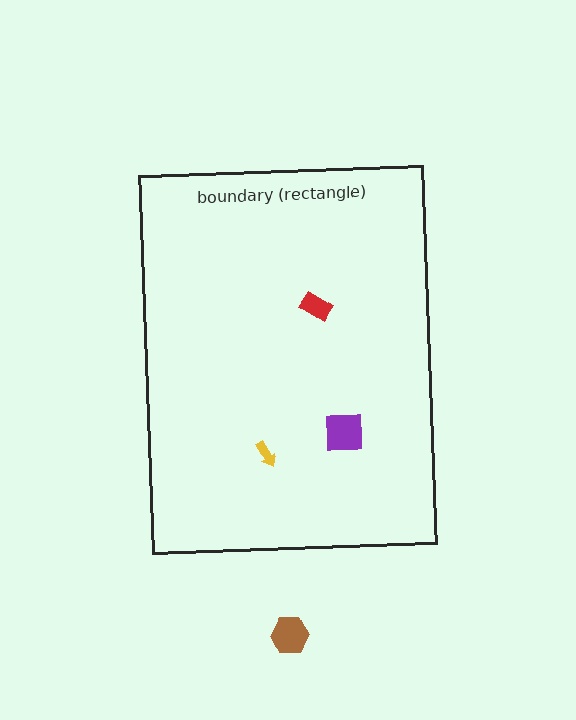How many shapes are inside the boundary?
3 inside, 1 outside.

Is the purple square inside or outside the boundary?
Inside.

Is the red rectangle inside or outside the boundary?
Inside.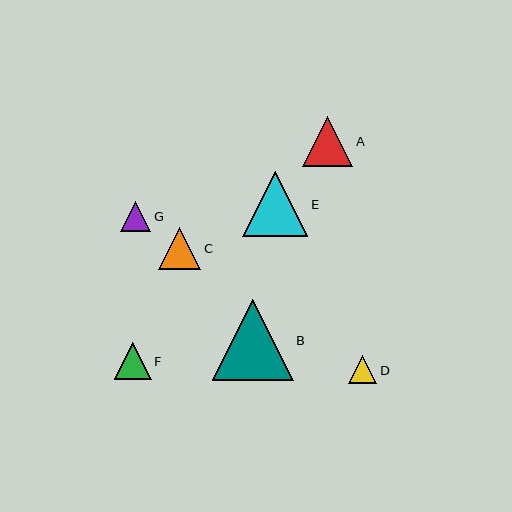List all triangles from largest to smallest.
From largest to smallest: B, E, A, C, F, G, D.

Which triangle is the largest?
Triangle B is the largest with a size of approximately 81 pixels.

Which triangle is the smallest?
Triangle D is the smallest with a size of approximately 28 pixels.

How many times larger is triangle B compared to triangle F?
Triangle B is approximately 2.2 times the size of triangle F.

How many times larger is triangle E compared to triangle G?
Triangle E is approximately 2.2 times the size of triangle G.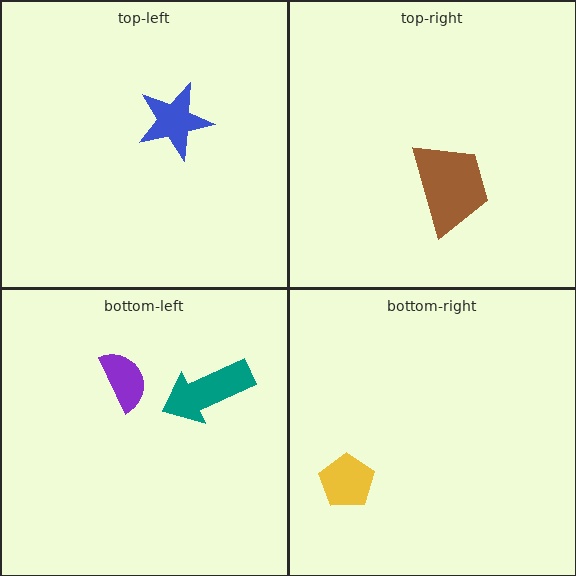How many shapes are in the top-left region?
1.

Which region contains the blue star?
The top-left region.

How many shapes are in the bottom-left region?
2.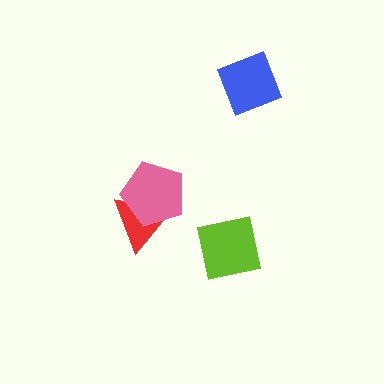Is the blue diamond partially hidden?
No, no other shape covers it.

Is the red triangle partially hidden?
Yes, it is partially covered by another shape.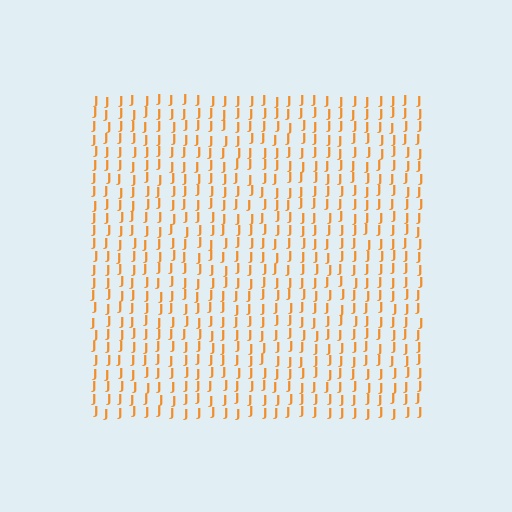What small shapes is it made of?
It is made of small letter J's.